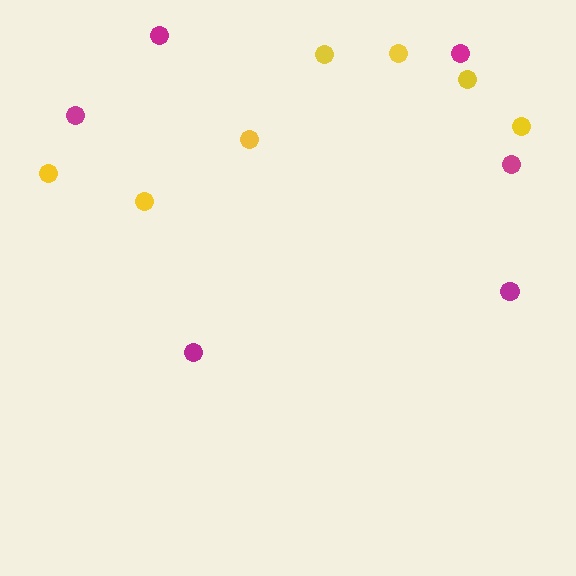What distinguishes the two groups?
There are 2 groups: one group of yellow circles (7) and one group of magenta circles (6).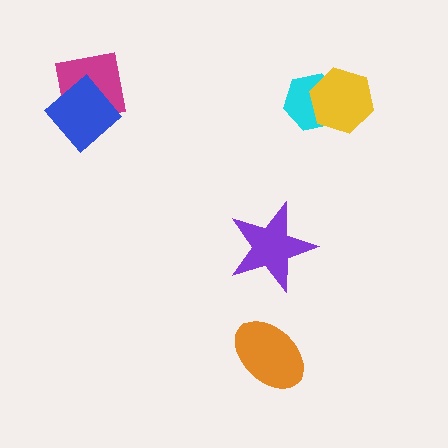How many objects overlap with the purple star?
0 objects overlap with the purple star.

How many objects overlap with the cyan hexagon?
1 object overlaps with the cyan hexagon.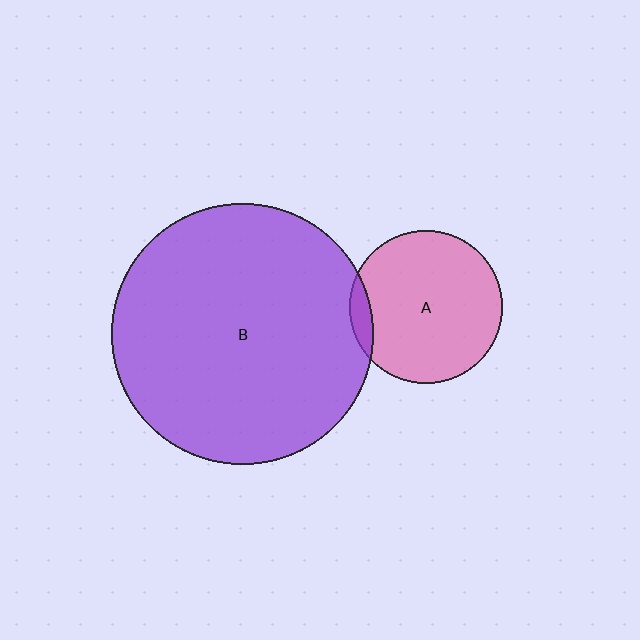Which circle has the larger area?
Circle B (purple).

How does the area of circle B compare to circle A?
Approximately 2.9 times.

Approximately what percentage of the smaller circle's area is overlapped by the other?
Approximately 5%.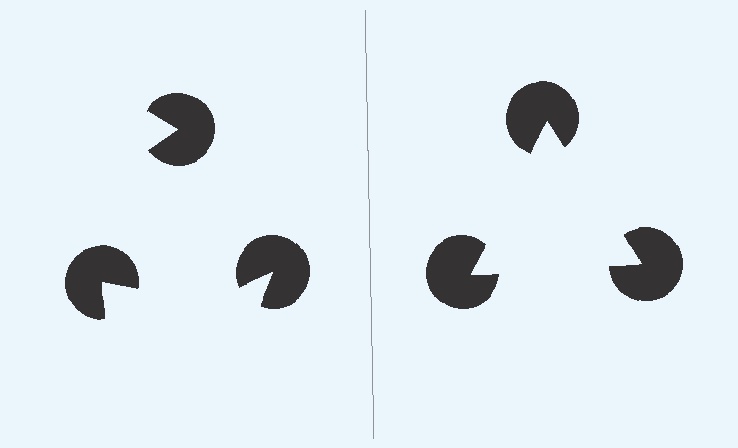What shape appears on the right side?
An illusory triangle.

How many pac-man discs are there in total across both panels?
6 — 3 on each side.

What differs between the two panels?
The pac-man discs are positioned identically on both sides; only the wedge orientations differ. On the right they align to a triangle; on the left they are misaligned.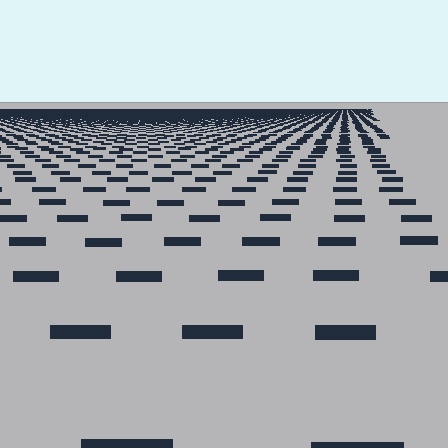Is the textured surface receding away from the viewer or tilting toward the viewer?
The surface is receding away from the viewer. Texture elements get smaller and denser toward the top.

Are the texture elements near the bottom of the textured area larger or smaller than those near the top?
Larger. Near the bottom, elements are closer to the viewer and appear at a bigger on-screen size.